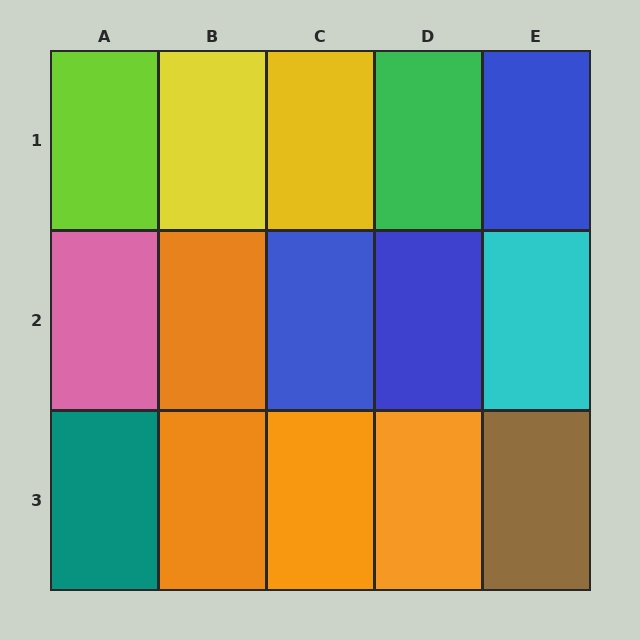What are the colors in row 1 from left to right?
Lime, yellow, yellow, green, blue.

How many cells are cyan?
1 cell is cyan.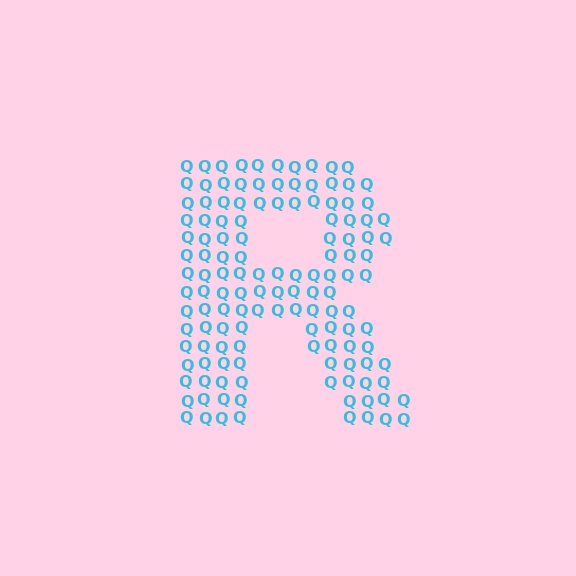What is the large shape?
The large shape is the letter R.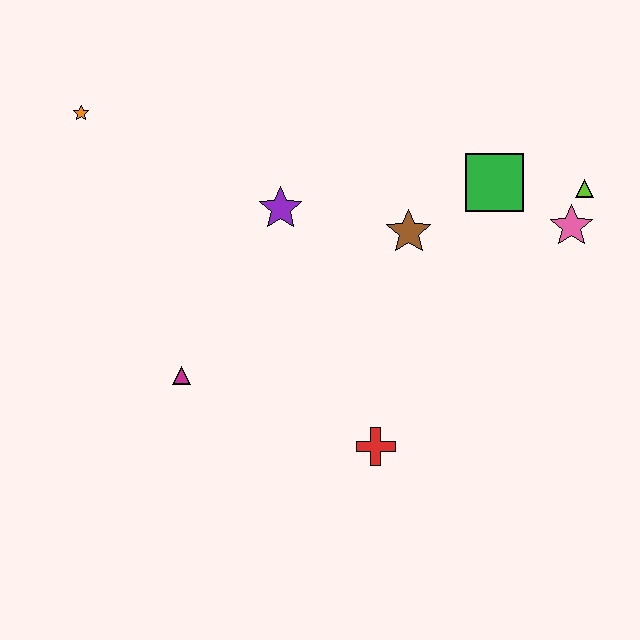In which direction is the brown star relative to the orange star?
The brown star is to the right of the orange star.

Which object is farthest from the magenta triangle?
The lime triangle is farthest from the magenta triangle.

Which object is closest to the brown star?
The green square is closest to the brown star.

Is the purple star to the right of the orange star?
Yes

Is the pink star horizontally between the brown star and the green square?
No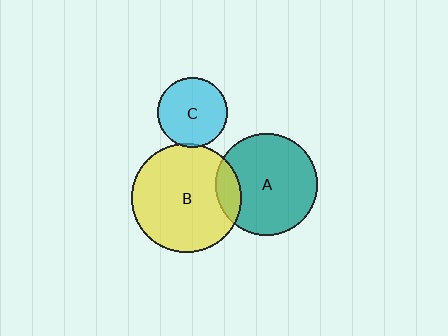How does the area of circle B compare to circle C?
Approximately 2.4 times.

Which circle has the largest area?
Circle B (yellow).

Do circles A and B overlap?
Yes.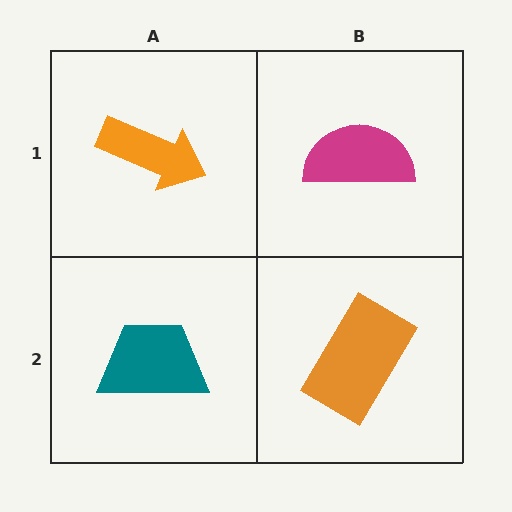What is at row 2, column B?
An orange rectangle.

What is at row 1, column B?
A magenta semicircle.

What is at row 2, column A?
A teal trapezoid.